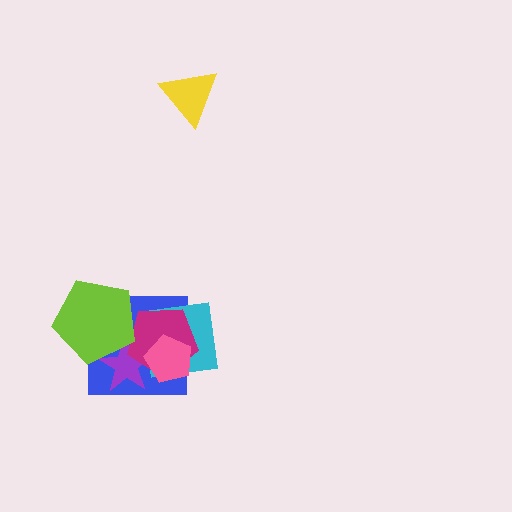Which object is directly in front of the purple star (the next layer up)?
The cyan square is directly in front of the purple star.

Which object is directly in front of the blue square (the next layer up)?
The purple star is directly in front of the blue square.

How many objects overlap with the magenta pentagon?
5 objects overlap with the magenta pentagon.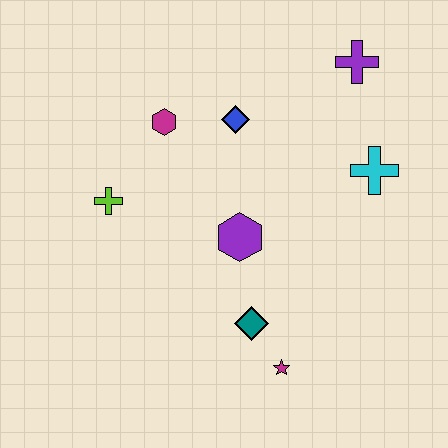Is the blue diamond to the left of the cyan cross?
Yes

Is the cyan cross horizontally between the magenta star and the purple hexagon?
No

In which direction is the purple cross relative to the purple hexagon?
The purple cross is above the purple hexagon.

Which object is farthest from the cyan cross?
The lime cross is farthest from the cyan cross.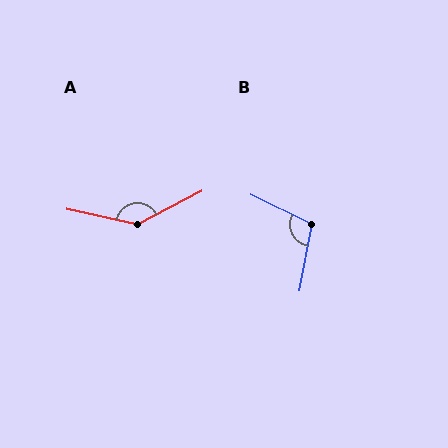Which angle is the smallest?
B, at approximately 106 degrees.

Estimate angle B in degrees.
Approximately 106 degrees.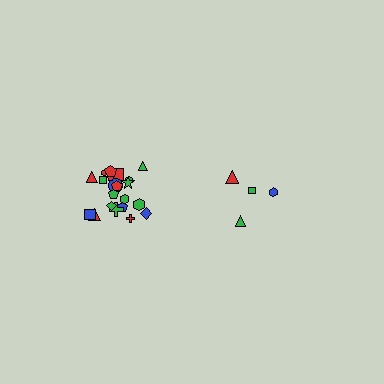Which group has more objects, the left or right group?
The left group.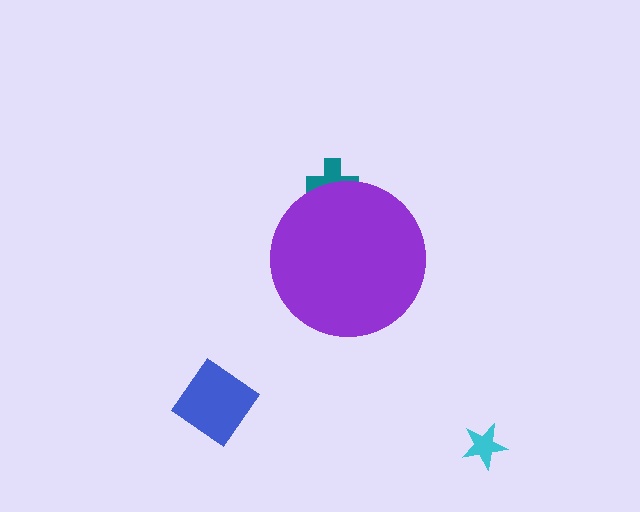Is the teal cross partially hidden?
Yes, the teal cross is partially hidden behind the purple circle.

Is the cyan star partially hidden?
No, the cyan star is fully visible.